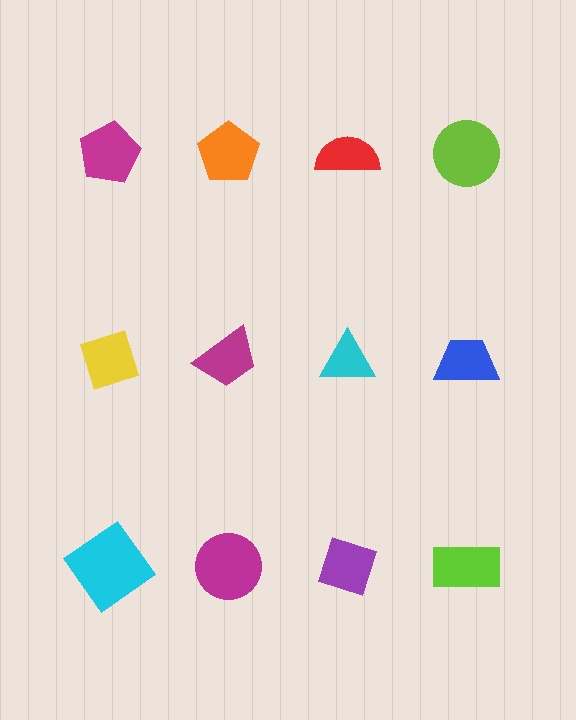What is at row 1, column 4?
A lime circle.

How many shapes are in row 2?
4 shapes.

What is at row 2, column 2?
A magenta trapezoid.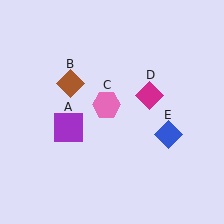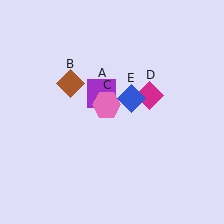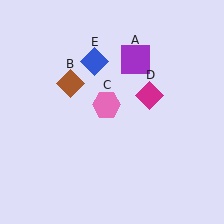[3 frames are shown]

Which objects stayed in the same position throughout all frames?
Brown diamond (object B) and pink hexagon (object C) and magenta diamond (object D) remained stationary.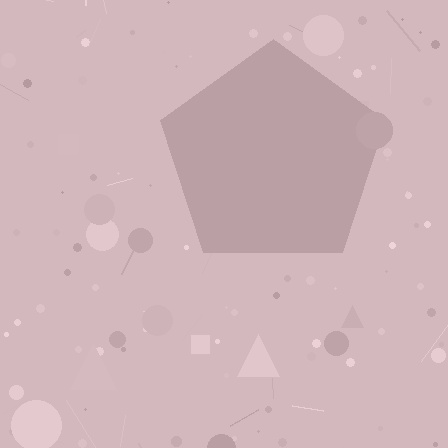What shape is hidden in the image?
A pentagon is hidden in the image.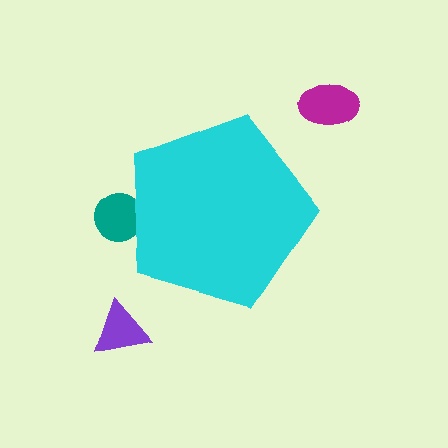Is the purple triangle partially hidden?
No, the purple triangle is fully visible.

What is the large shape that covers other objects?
A cyan pentagon.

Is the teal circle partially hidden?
Yes, the teal circle is partially hidden behind the cyan pentagon.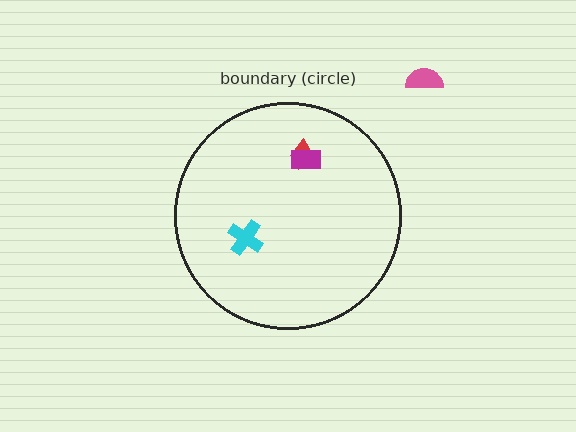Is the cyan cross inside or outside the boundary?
Inside.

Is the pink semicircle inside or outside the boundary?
Outside.